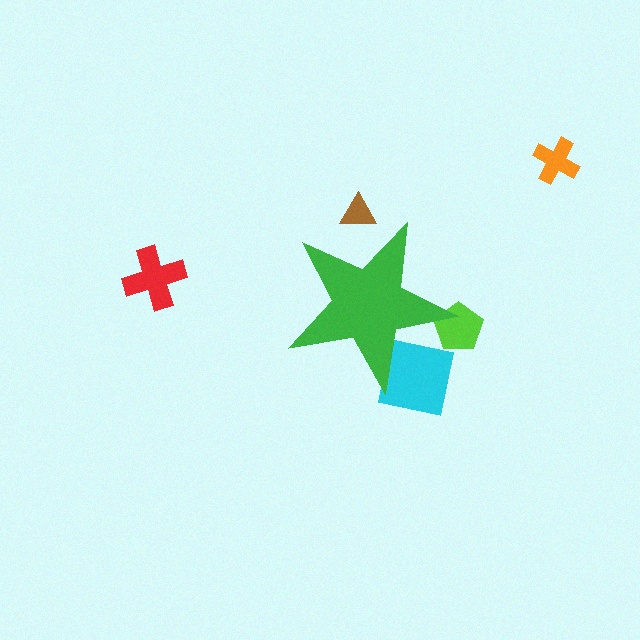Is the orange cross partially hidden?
No, the orange cross is fully visible.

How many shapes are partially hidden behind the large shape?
3 shapes are partially hidden.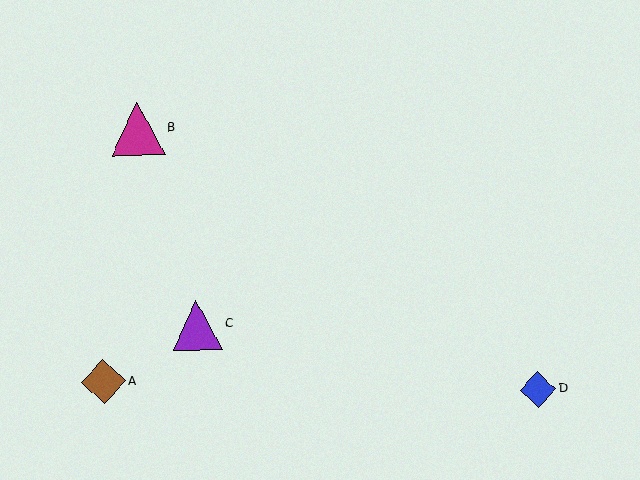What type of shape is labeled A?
Shape A is a brown diamond.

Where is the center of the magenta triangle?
The center of the magenta triangle is at (138, 129).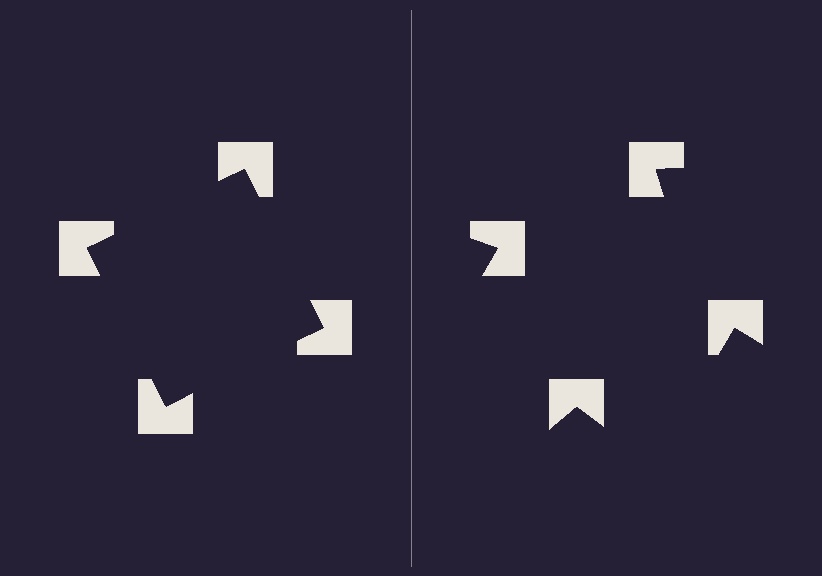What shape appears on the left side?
An illusory square.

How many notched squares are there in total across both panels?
8 — 4 on each side.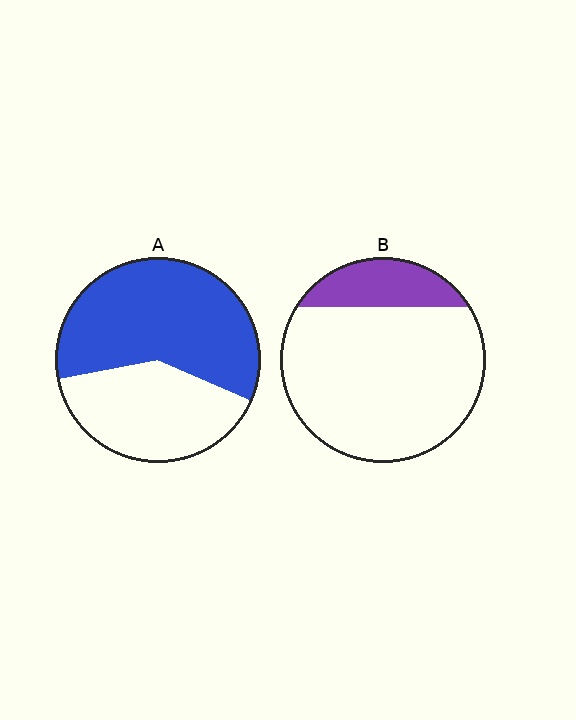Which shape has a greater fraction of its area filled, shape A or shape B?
Shape A.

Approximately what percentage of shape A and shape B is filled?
A is approximately 60% and B is approximately 20%.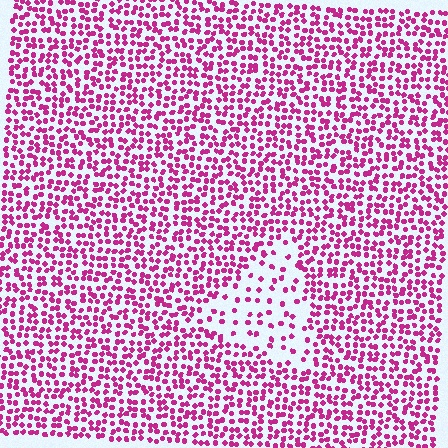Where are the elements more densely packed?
The elements are more densely packed outside the triangle boundary.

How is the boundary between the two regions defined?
The boundary is defined by a change in element density (approximately 2.5x ratio). All elements are the same color, size, and shape.